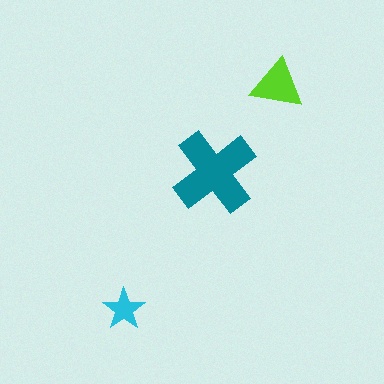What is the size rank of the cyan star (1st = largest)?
3rd.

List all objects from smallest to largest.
The cyan star, the lime triangle, the teal cross.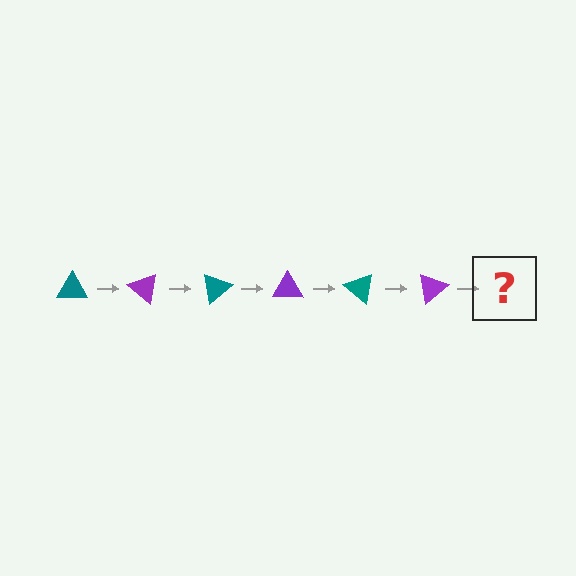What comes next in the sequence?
The next element should be a teal triangle, rotated 240 degrees from the start.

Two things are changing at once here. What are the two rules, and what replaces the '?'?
The two rules are that it rotates 40 degrees each step and the color cycles through teal and purple. The '?' should be a teal triangle, rotated 240 degrees from the start.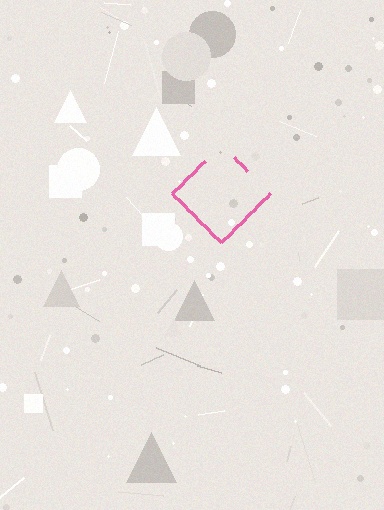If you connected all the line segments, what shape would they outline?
They would outline a diamond.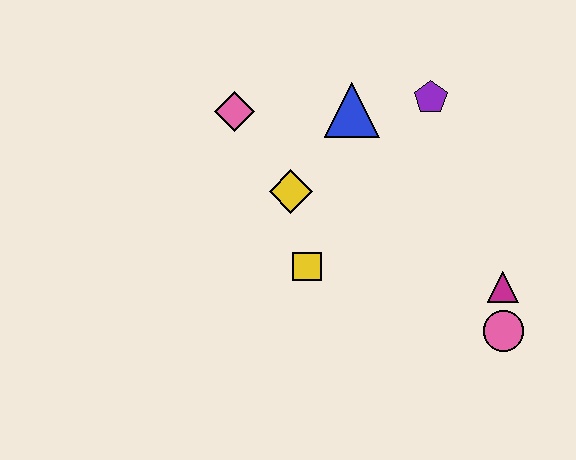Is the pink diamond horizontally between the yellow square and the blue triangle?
No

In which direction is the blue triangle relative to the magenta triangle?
The blue triangle is above the magenta triangle.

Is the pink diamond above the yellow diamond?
Yes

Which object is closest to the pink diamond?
The yellow diamond is closest to the pink diamond.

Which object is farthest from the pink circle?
The pink diamond is farthest from the pink circle.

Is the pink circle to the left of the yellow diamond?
No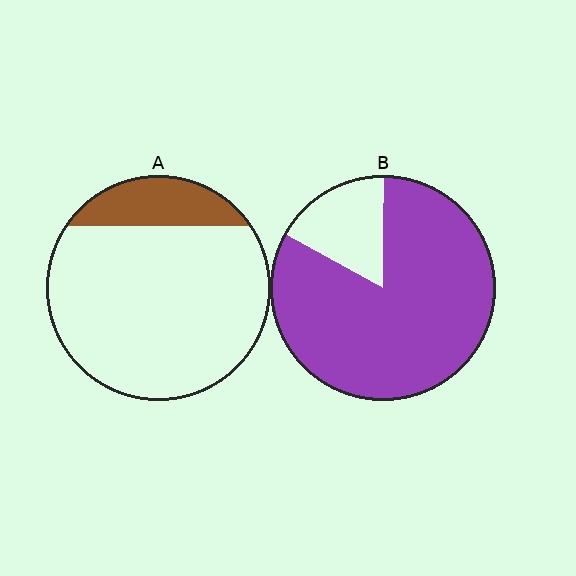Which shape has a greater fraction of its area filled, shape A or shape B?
Shape B.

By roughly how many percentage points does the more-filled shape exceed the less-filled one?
By roughly 65 percentage points (B over A).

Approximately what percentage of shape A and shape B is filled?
A is approximately 15% and B is approximately 85%.